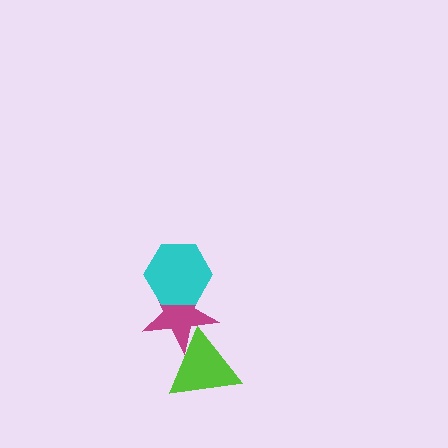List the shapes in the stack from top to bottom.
From top to bottom: the cyan hexagon, the magenta star, the lime triangle.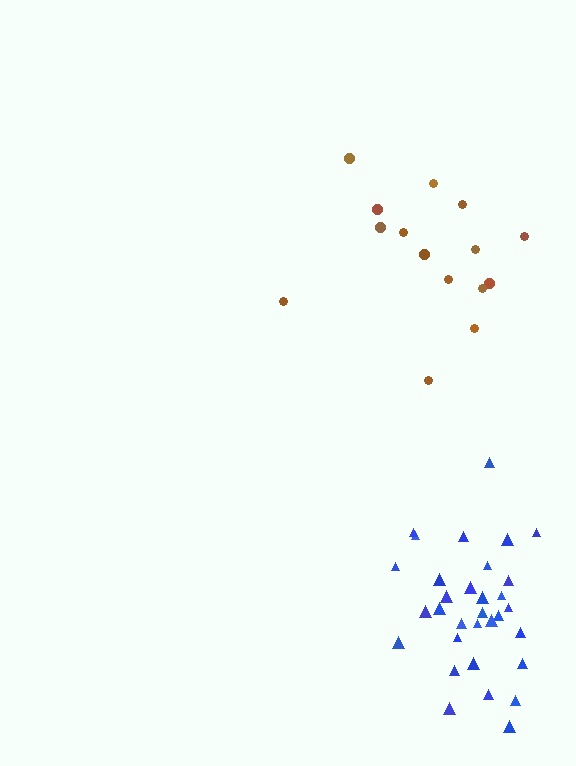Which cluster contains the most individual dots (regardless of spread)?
Blue (32).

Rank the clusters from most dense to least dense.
blue, brown.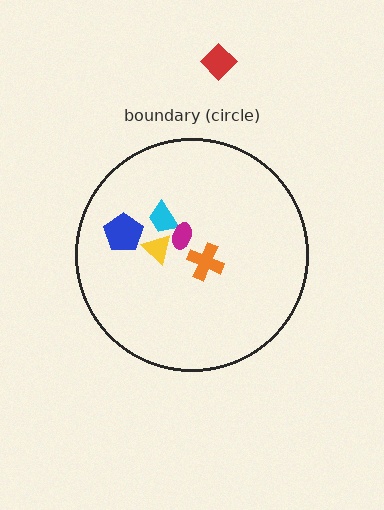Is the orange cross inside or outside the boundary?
Inside.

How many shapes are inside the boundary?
5 inside, 1 outside.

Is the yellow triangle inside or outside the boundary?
Inside.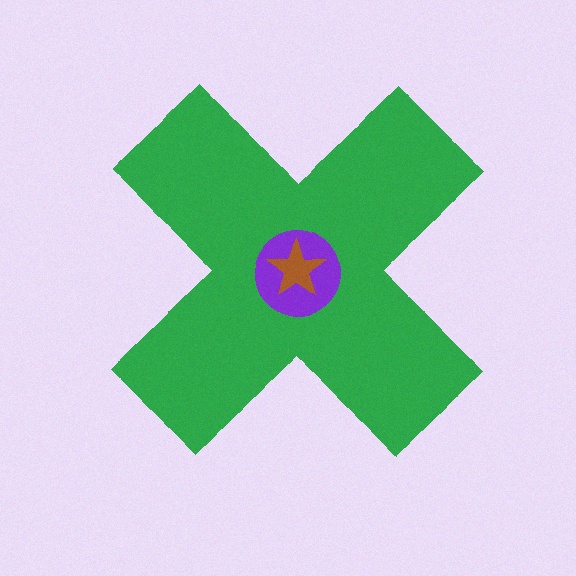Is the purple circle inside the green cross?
Yes.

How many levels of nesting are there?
3.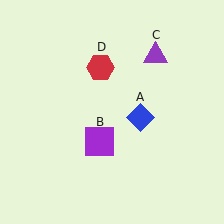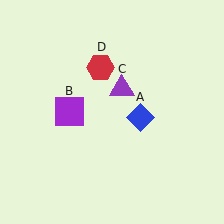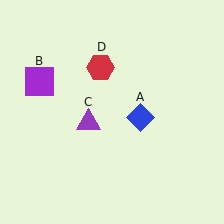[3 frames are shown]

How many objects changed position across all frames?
2 objects changed position: purple square (object B), purple triangle (object C).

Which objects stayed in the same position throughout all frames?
Blue diamond (object A) and red hexagon (object D) remained stationary.